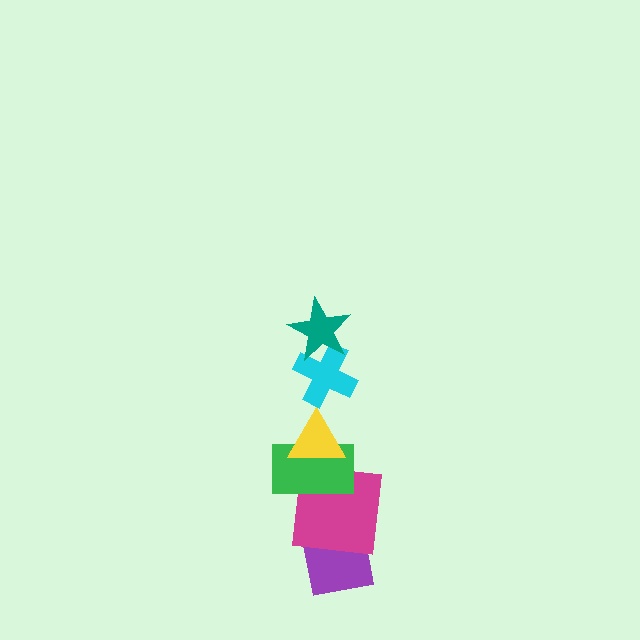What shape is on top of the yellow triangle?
The cyan cross is on top of the yellow triangle.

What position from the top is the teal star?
The teal star is 1st from the top.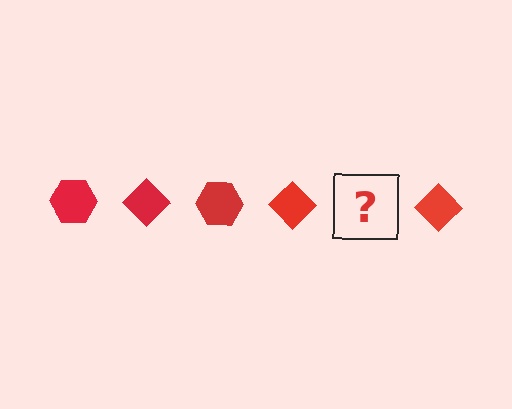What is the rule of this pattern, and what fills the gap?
The rule is that the pattern cycles through hexagon, diamond shapes in red. The gap should be filled with a red hexagon.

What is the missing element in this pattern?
The missing element is a red hexagon.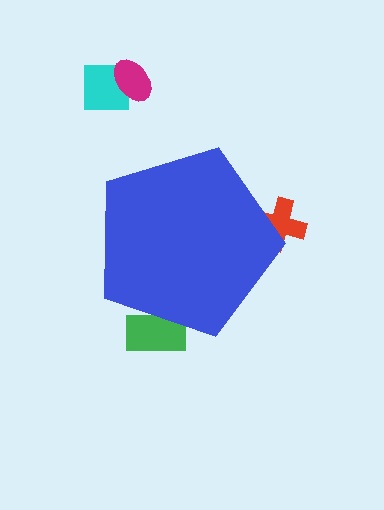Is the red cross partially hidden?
Yes, the red cross is partially hidden behind the blue pentagon.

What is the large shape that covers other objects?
A blue pentagon.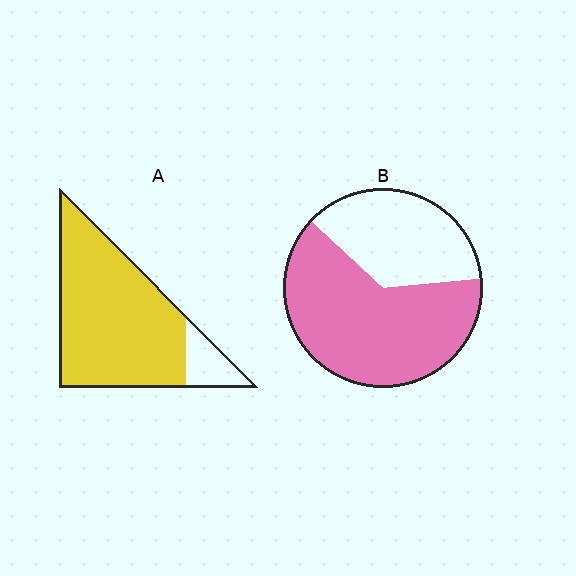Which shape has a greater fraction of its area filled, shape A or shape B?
Shape A.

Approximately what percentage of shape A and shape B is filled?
A is approximately 85% and B is approximately 65%.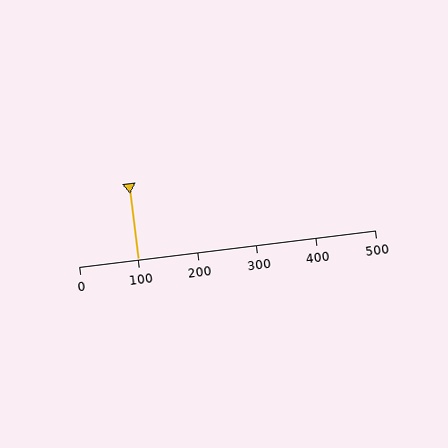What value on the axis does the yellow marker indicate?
The marker indicates approximately 100.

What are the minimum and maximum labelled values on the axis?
The axis runs from 0 to 500.